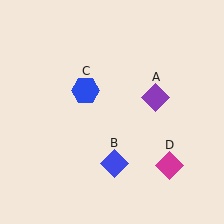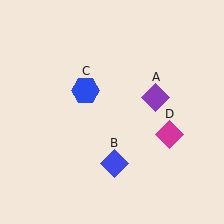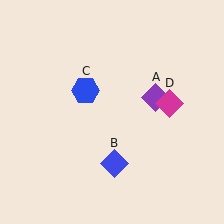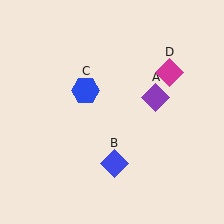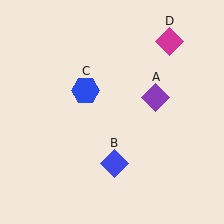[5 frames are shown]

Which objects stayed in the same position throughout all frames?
Purple diamond (object A) and blue diamond (object B) and blue hexagon (object C) remained stationary.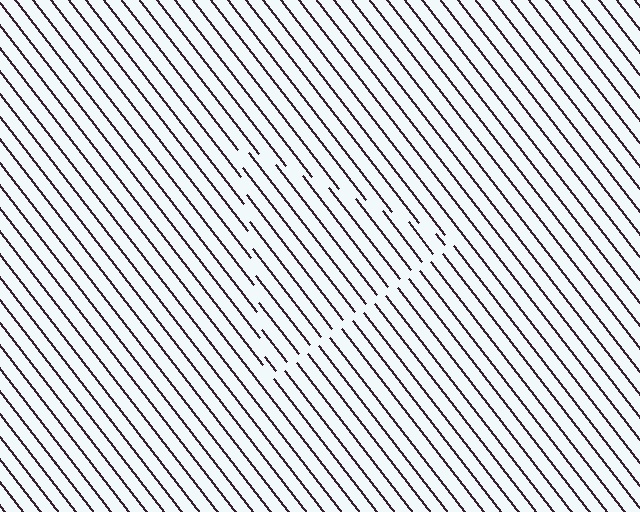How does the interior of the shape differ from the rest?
The interior of the shape contains the same grating, shifted by half a period — the contour is defined by the phase discontinuity where line-ends from the inner and outer gratings abut.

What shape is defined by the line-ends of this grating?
An illusory triangle. The interior of the shape contains the same grating, shifted by half a period — the contour is defined by the phase discontinuity where line-ends from the inner and outer gratings abut.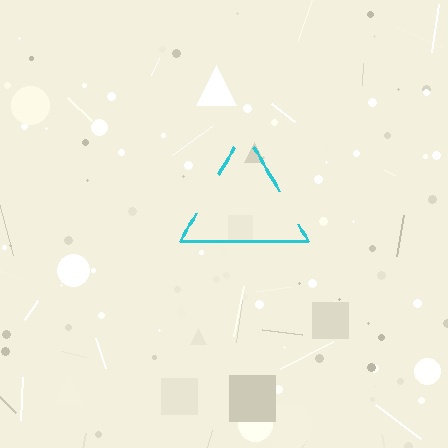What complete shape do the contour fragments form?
The contour fragments form a triangle.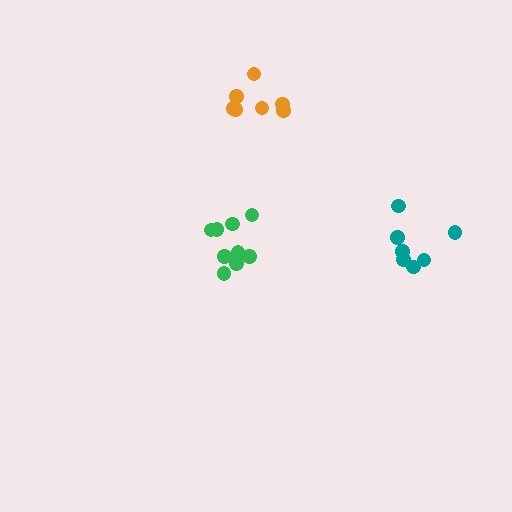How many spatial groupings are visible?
There are 3 spatial groupings.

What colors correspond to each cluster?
The clusters are colored: green, teal, orange.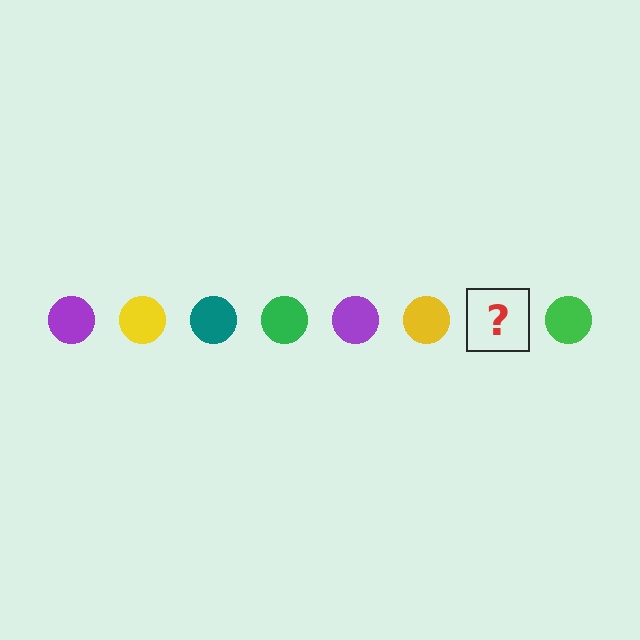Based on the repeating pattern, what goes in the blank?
The blank should be a teal circle.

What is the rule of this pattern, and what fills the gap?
The rule is that the pattern cycles through purple, yellow, teal, green circles. The gap should be filled with a teal circle.